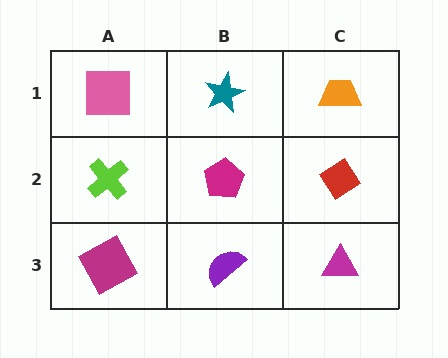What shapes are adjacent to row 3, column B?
A magenta pentagon (row 2, column B), a magenta square (row 3, column A), a magenta triangle (row 3, column C).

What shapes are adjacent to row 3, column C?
A red diamond (row 2, column C), a purple semicircle (row 3, column B).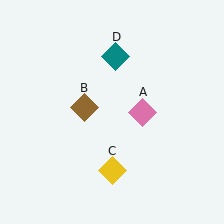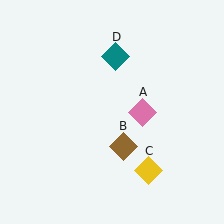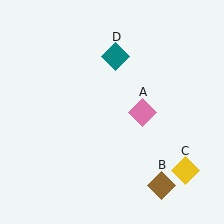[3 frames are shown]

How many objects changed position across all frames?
2 objects changed position: brown diamond (object B), yellow diamond (object C).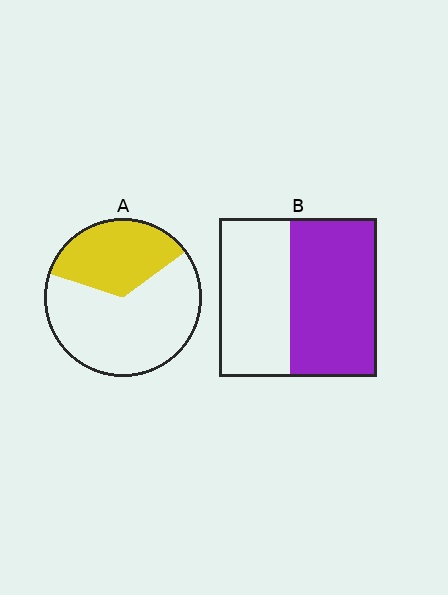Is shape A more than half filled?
No.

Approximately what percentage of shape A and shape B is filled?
A is approximately 35% and B is approximately 55%.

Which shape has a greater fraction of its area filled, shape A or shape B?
Shape B.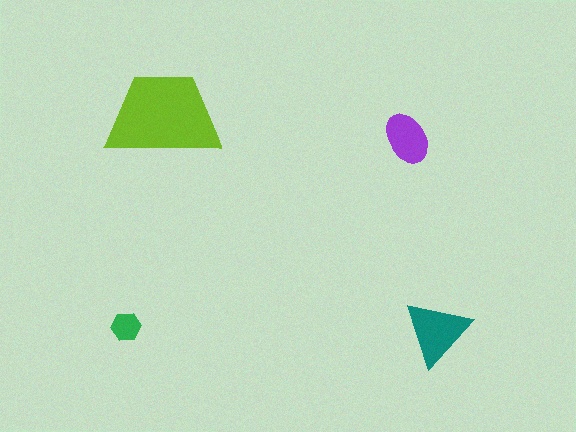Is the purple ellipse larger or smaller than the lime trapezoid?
Smaller.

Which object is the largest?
The lime trapezoid.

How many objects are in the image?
There are 4 objects in the image.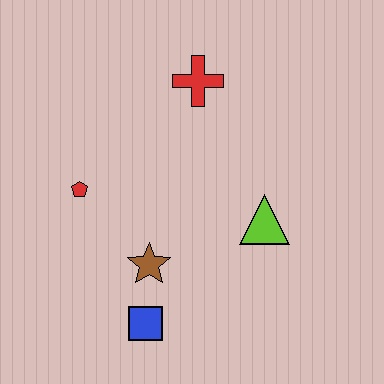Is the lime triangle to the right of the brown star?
Yes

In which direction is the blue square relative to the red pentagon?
The blue square is below the red pentagon.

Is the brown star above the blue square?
Yes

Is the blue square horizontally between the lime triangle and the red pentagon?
Yes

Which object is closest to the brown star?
The blue square is closest to the brown star.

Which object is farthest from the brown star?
The red cross is farthest from the brown star.